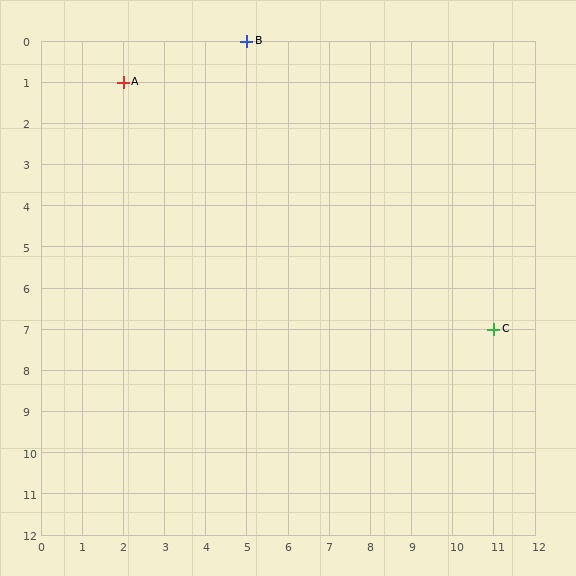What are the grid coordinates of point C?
Point C is at grid coordinates (11, 7).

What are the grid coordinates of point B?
Point B is at grid coordinates (5, 0).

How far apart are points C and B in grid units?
Points C and B are 6 columns and 7 rows apart (about 9.2 grid units diagonally).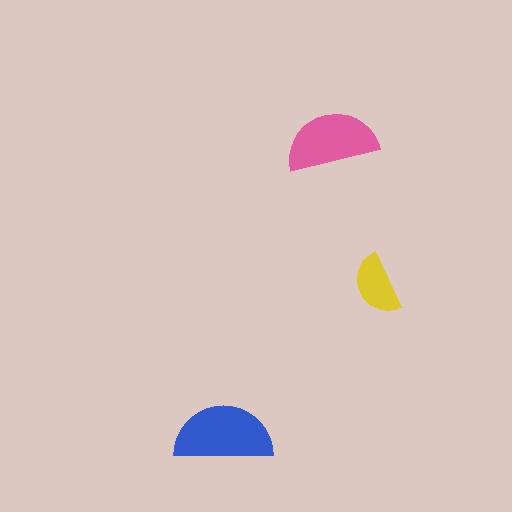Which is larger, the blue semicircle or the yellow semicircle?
The blue one.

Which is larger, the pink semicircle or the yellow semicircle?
The pink one.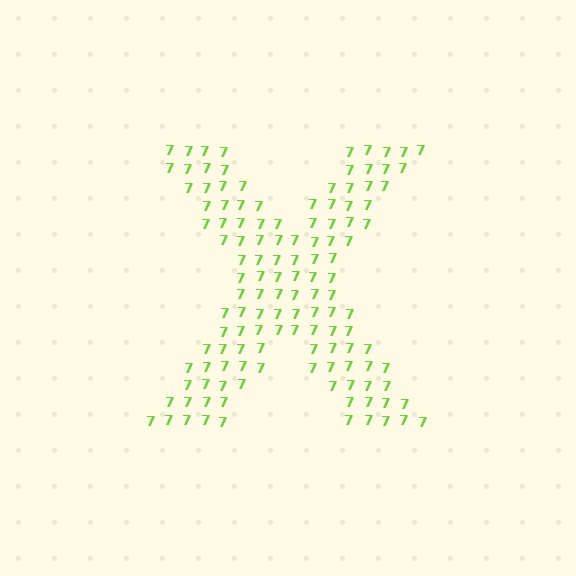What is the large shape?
The large shape is the letter X.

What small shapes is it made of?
It is made of small digit 7's.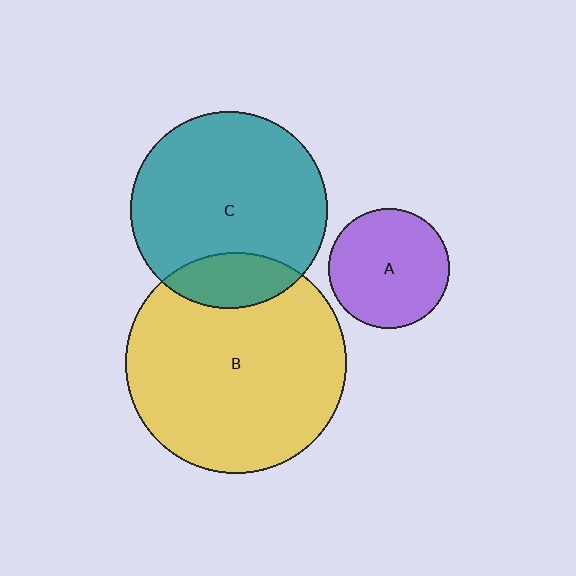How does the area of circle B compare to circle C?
Approximately 1.3 times.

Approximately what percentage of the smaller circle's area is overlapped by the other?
Approximately 20%.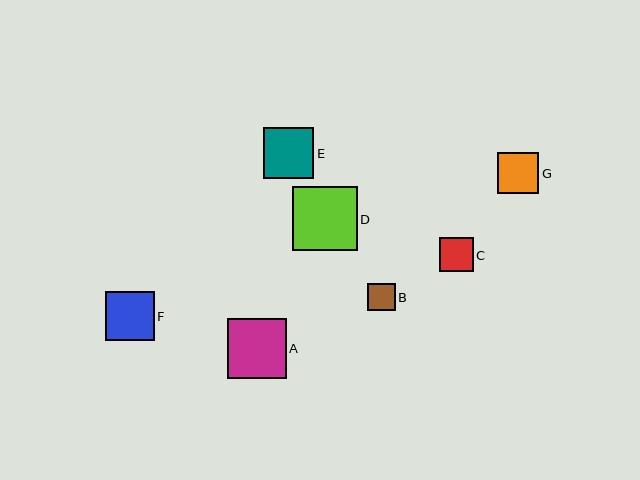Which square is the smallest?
Square B is the smallest with a size of approximately 28 pixels.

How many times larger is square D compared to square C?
Square D is approximately 1.9 times the size of square C.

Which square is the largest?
Square D is the largest with a size of approximately 64 pixels.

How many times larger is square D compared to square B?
Square D is approximately 2.3 times the size of square B.